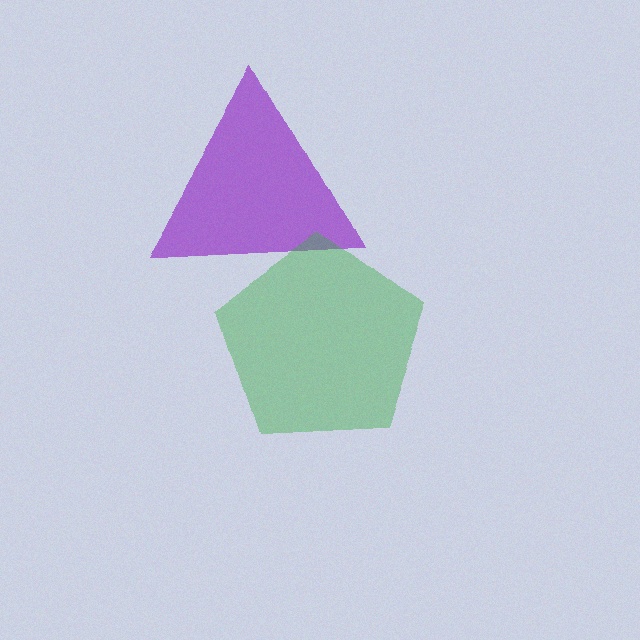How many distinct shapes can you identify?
There are 2 distinct shapes: a purple triangle, a green pentagon.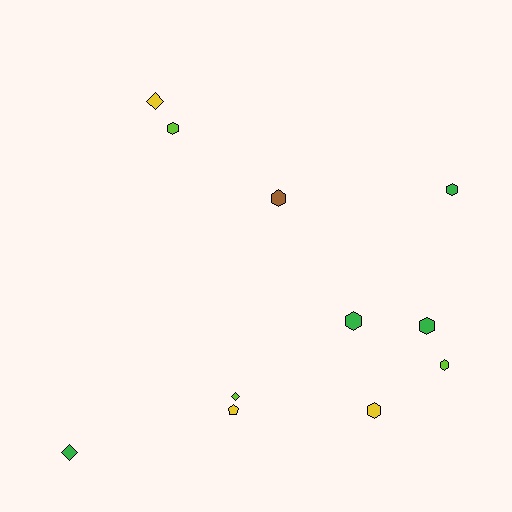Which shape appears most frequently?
Hexagon, with 7 objects.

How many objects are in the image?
There are 11 objects.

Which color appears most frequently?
Green, with 4 objects.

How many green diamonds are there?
There is 1 green diamond.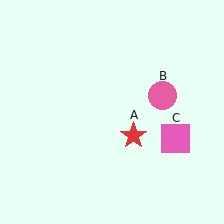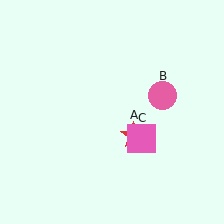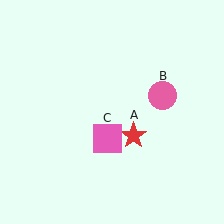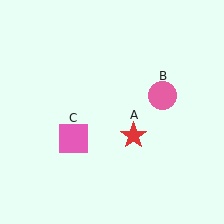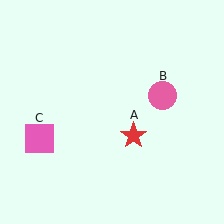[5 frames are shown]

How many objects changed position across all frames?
1 object changed position: pink square (object C).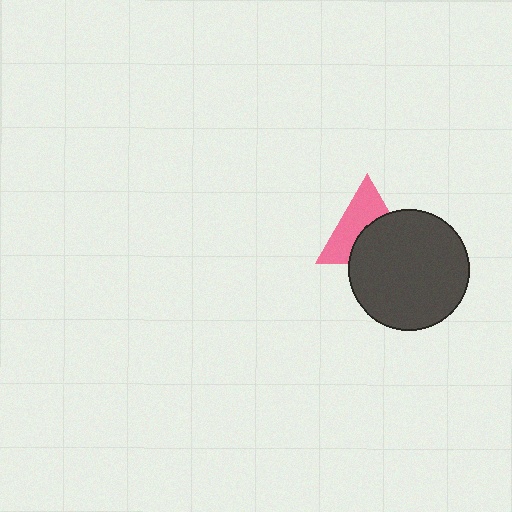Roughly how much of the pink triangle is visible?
About half of it is visible (roughly 51%).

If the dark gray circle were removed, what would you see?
You would see the complete pink triangle.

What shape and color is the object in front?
The object in front is a dark gray circle.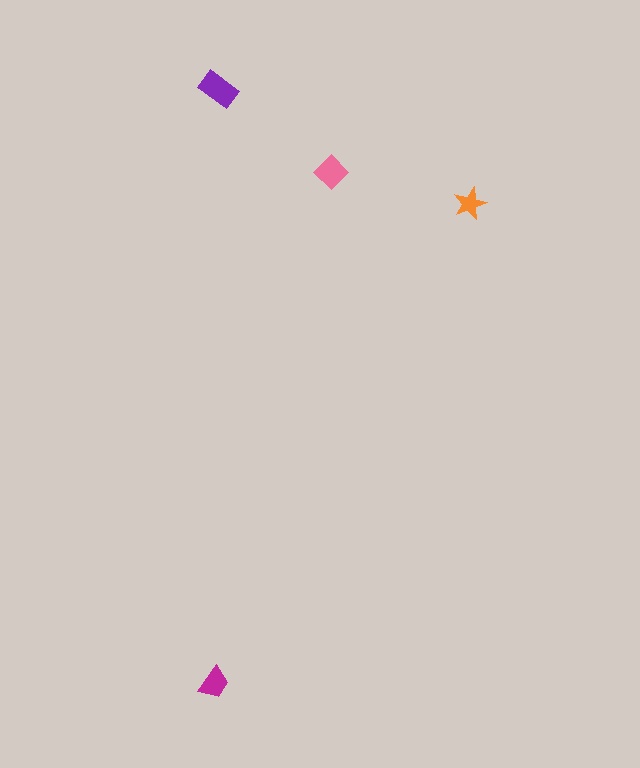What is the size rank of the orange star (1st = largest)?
4th.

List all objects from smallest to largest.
The orange star, the magenta trapezoid, the pink diamond, the purple rectangle.